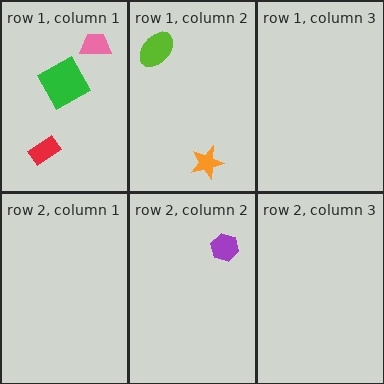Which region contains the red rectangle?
The row 1, column 1 region.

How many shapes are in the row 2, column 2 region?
1.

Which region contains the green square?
The row 1, column 1 region.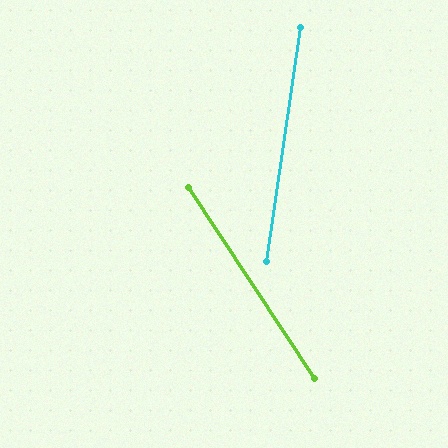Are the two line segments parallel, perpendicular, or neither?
Neither parallel nor perpendicular — they differ by about 42°.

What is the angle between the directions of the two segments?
Approximately 42 degrees.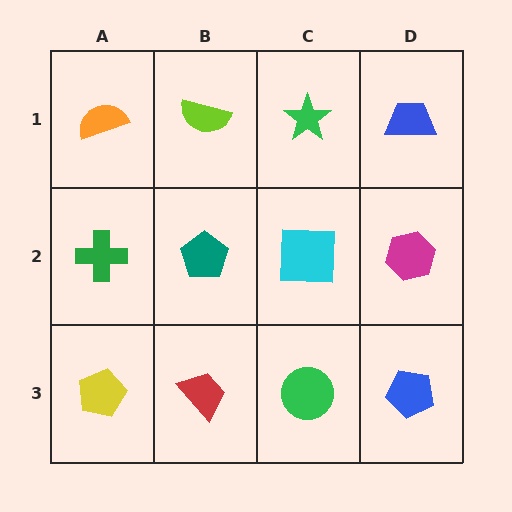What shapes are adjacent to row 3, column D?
A magenta hexagon (row 2, column D), a green circle (row 3, column C).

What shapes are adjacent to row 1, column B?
A teal pentagon (row 2, column B), an orange semicircle (row 1, column A), a green star (row 1, column C).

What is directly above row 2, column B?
A lime semicircle.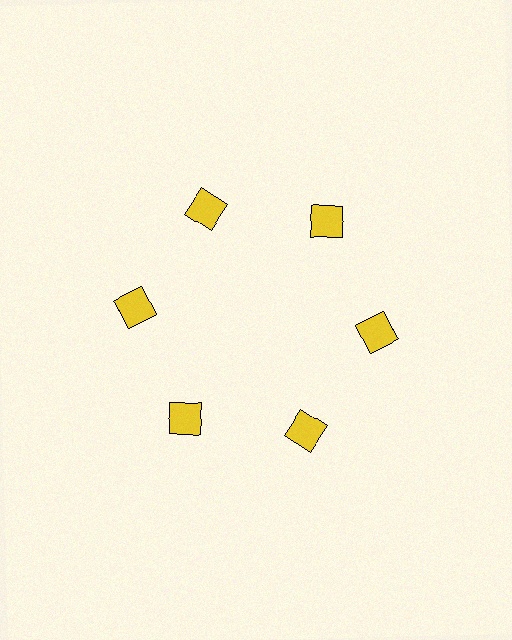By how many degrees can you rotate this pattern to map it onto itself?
The pattern maps onto itself every 60 degrees of rotation.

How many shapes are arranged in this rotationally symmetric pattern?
There are 6 shapes, arranged in 6 groups of 1.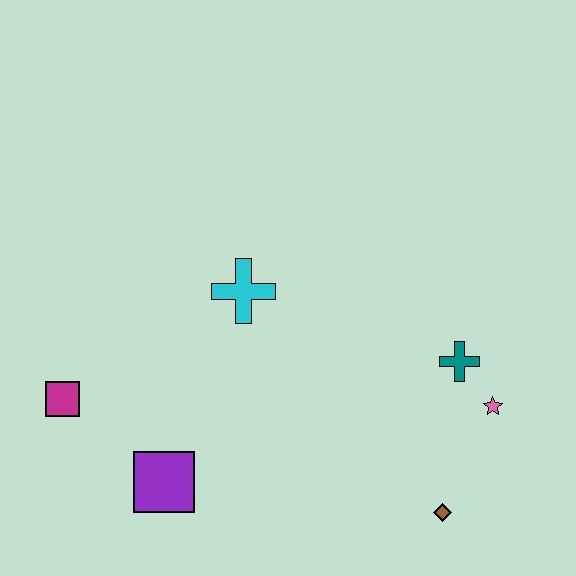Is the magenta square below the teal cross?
Yes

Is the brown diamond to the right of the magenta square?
Yes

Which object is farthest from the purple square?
The pink star is farthest from the purple square.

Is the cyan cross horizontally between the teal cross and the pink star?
No